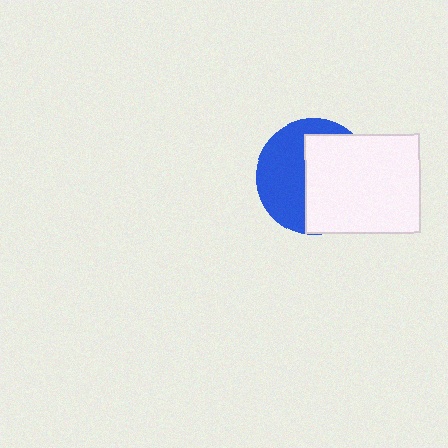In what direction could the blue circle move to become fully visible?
The blue circle could move left. That would shift it out from behind the white rectangle entirely.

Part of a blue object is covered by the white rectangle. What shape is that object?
It is a circle.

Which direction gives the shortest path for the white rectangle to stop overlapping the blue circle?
Moving right gives the shortest separation.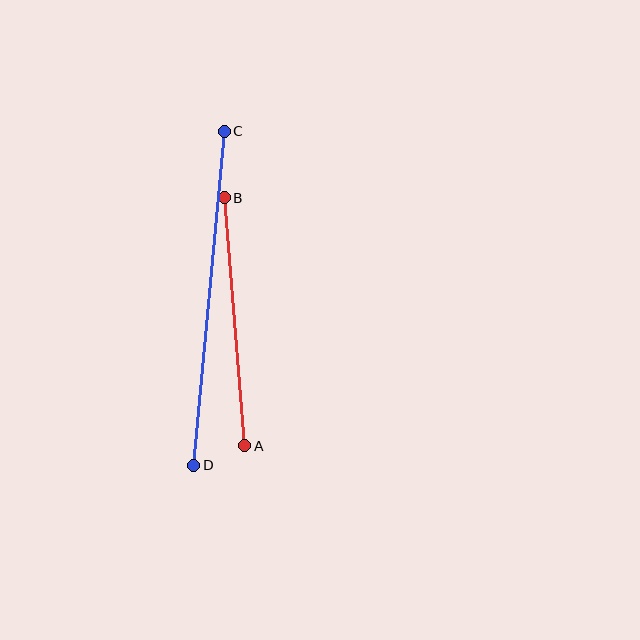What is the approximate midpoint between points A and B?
The midpoint is at approximately (234, 322) pixels.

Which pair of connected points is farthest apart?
Points C and D are farthest apart.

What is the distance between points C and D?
The distance is approximately 335 pixels.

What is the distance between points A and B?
The distance is approximately 249 pixels.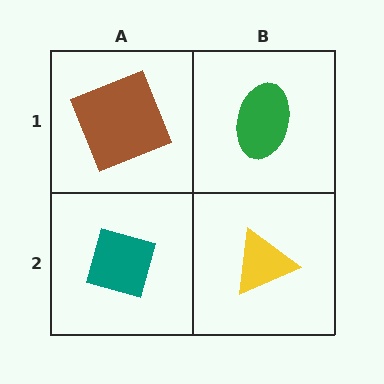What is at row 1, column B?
A green ellipse.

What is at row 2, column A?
A teal diamond.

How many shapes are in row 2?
2 shapes.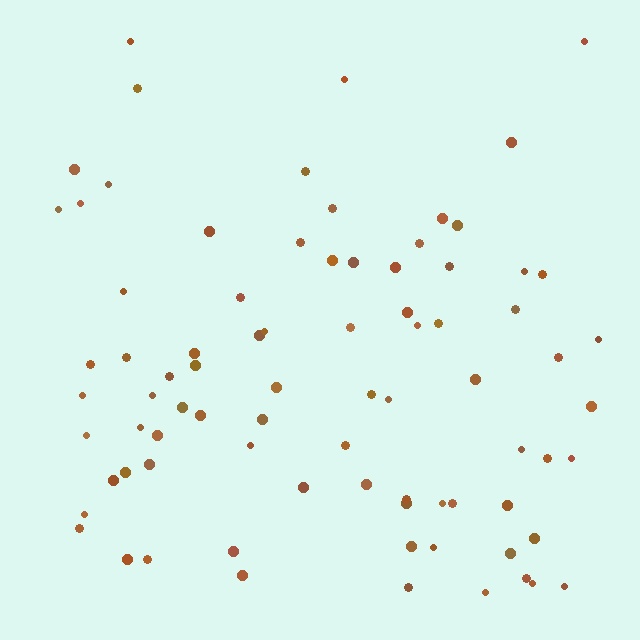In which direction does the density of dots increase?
From top to bottom, with the bottom side densest.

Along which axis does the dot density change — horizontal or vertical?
Vertical.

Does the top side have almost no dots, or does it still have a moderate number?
Still a moderate number, just noticeably fewer than the bottom.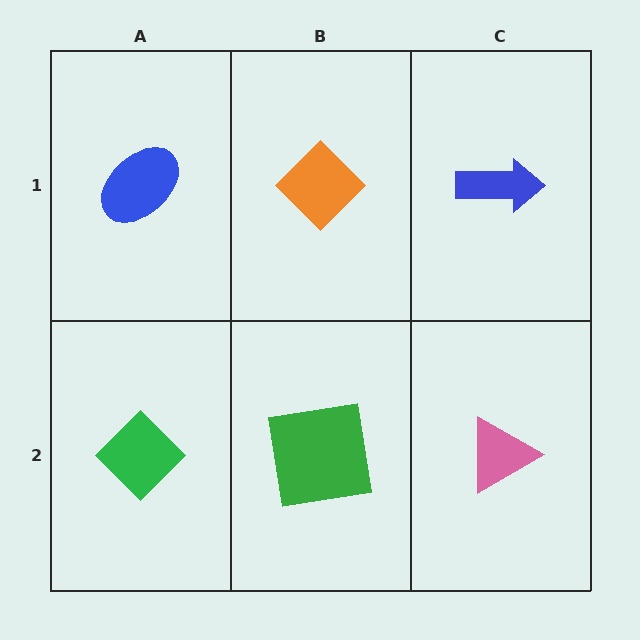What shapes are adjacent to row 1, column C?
A pink triangle (row 2, column C), an orange diamond (row 1, column B).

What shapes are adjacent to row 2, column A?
A blue ellipse (row 1, column A), a green square (row 2, column B).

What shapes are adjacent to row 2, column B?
An orange diamond (row 1, column B), a green diamond (row 2, column A), a pink triangle (row 2, column C).